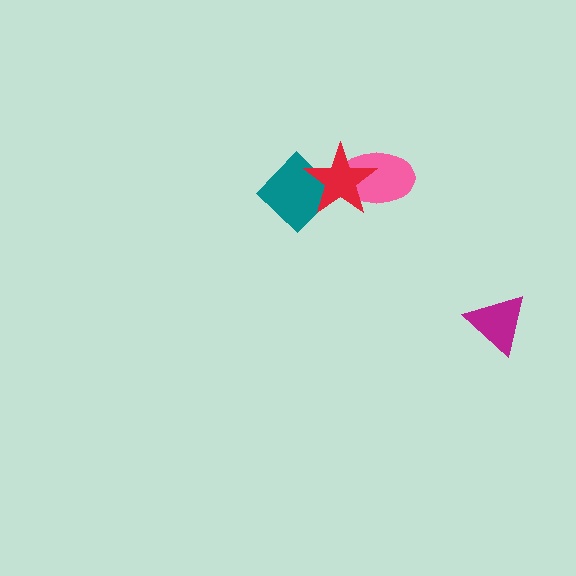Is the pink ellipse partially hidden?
Yes, it is partially covered by another shape.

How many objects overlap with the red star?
2 objects overlap with the red star.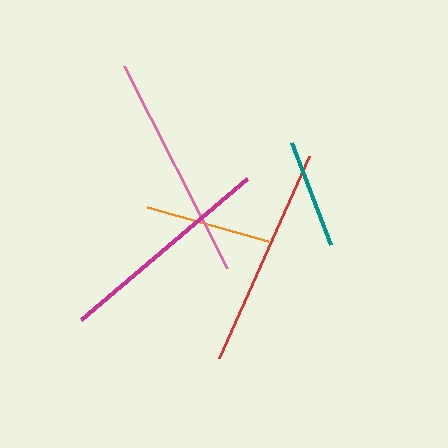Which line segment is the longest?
The pink line is the longest at approximately 227 pixels.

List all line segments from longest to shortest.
From longest to shortest: pink, red, magenta, orange, teal.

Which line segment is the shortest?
The teal line is the shortest at approximately 110 pixels.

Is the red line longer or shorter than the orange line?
The red line is longer than the orange line.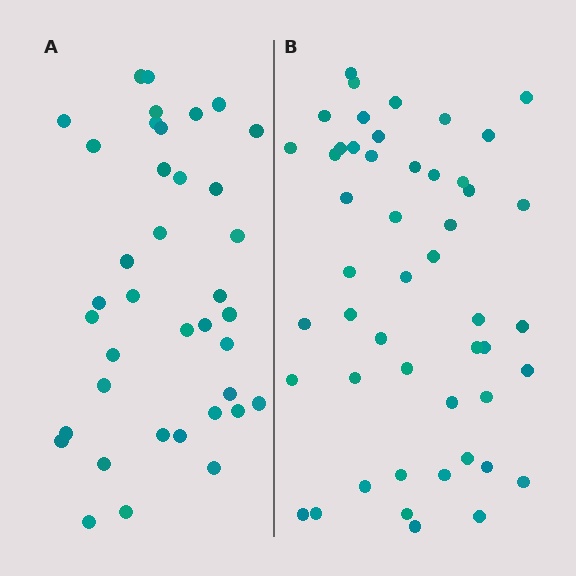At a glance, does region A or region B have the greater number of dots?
Region B (the right region) has more dots.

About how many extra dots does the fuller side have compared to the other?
Region B has roughly 12 or so more dots than region A.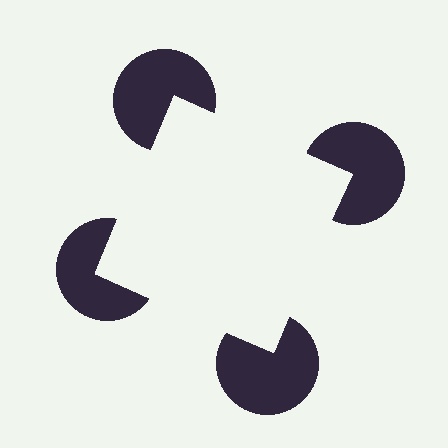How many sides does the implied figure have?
4 sides.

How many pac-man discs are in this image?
There are 4 — one at each vertex of the illusory square.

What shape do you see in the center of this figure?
An illusory square — its edges are inferred from the aligned wedge cuts in the pac-man discs, not physically drawn.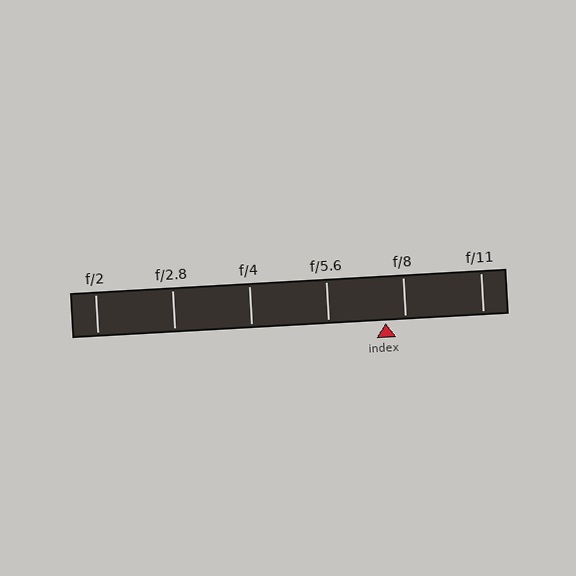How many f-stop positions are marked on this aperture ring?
There are 6 f-stop positions marked.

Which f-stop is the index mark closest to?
The index mark is closest to f/8.